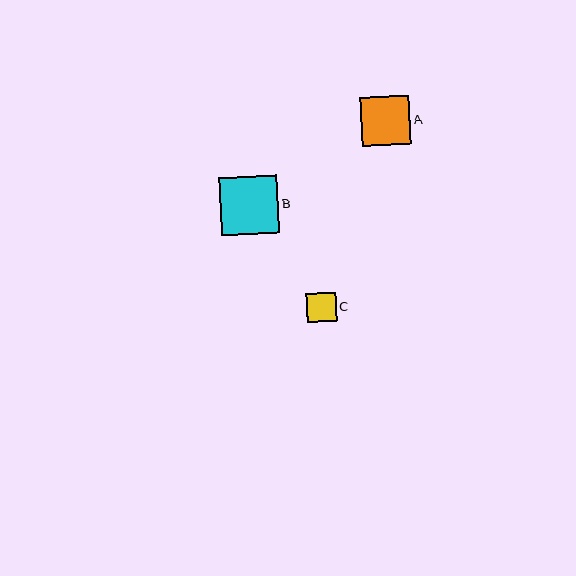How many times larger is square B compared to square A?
Square B is approximately 1.2 times the size of square A.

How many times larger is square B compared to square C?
Square B is approximately 2.0 times the size of square C.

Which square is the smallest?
Square C is the smallest with a size of approximately 29 pixels.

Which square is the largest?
Square B is the largest with a size of approximately 58 pixels.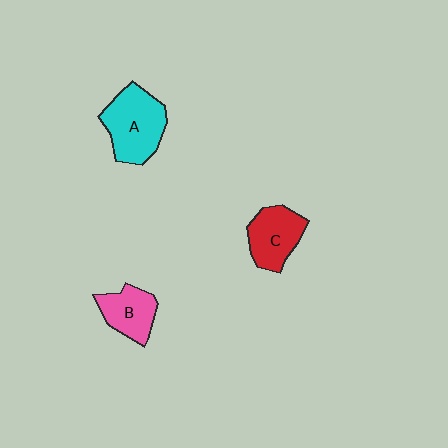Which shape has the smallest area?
Shape B (pink).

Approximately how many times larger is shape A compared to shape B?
Approximately 1.6 times.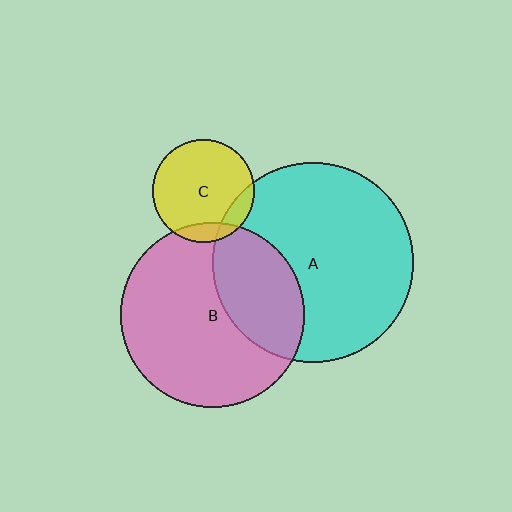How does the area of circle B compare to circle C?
Approximately 3.2 times.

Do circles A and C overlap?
Yes.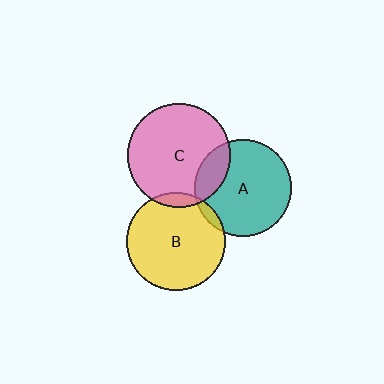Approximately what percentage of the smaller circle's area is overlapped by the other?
Approximately 5%.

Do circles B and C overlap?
Yes.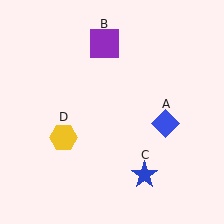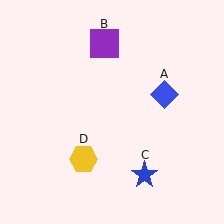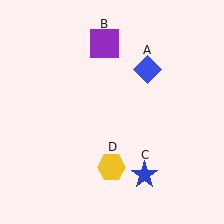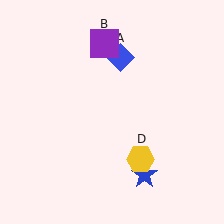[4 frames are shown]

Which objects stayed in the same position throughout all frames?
Purple square (object B) and blue star (object C) remained stationary.